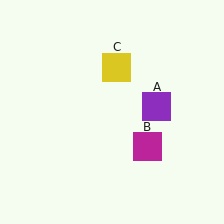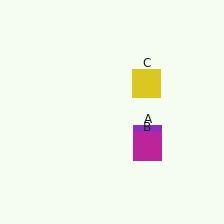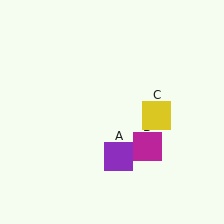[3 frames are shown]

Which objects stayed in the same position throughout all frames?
Magenta square (object B) remained stationary.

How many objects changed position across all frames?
2 objects changed position: purple square (object A), yellow square (object C).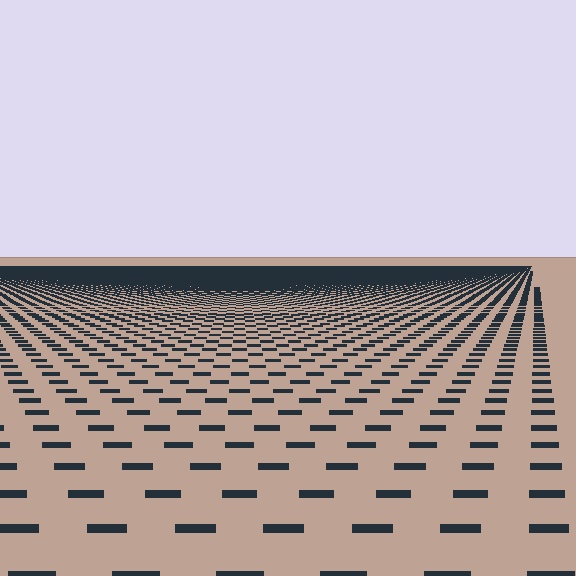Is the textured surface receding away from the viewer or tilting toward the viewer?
The surface is receding away from the viewer. Texture elements get smaller and denser toward the top.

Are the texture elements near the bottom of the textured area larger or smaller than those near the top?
Larger. Near the bottom, elements are closer to the viewer and appear at a bigger on-screen size.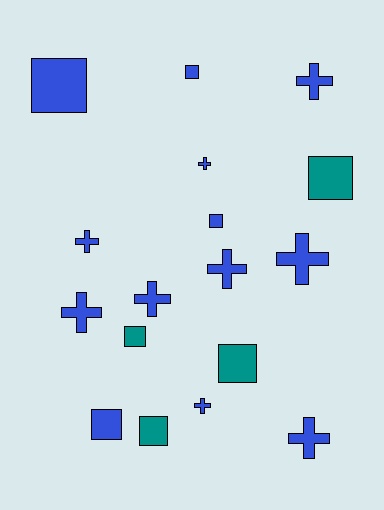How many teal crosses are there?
There are no teal crosses.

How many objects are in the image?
There are 17 objects.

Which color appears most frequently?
Blue, with 13 objects.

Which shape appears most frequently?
Cross, with 9 objects.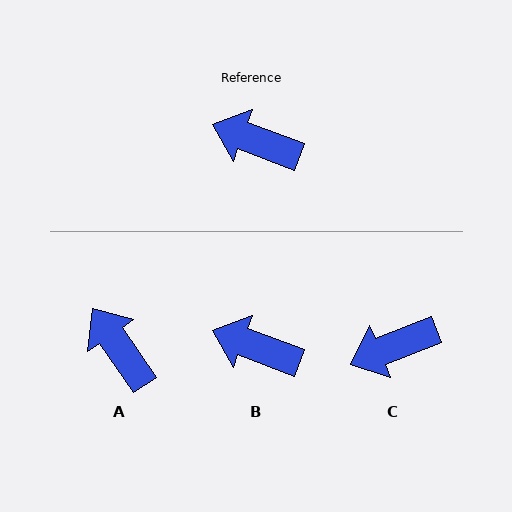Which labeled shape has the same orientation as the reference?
B.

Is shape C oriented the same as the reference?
No, it is off by about 43 degrees.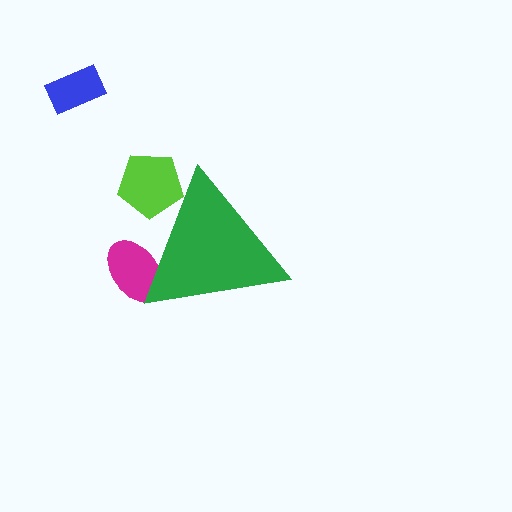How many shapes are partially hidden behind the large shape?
2 shapes are partially hidden.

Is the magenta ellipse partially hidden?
Yes, the magenta ellipse is partially hidden behind the green triangle.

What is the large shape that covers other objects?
A green triangle.